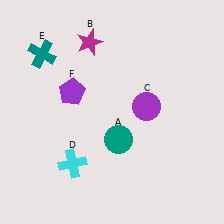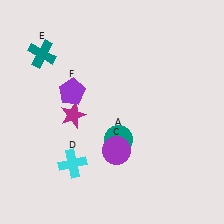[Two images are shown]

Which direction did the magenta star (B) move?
The magenta star (B) moved down.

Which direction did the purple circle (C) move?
The purple circle (C) moved down.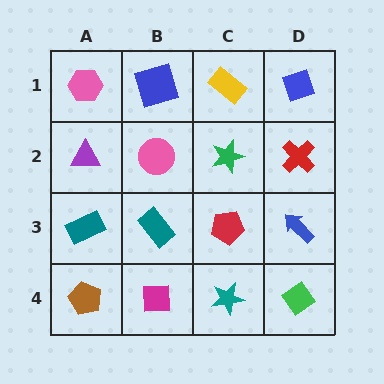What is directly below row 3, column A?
A brown pentagon.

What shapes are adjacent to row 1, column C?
A green star (row 2, column C), a blue square (row 1, column B), a blue diamond (row 1, column D).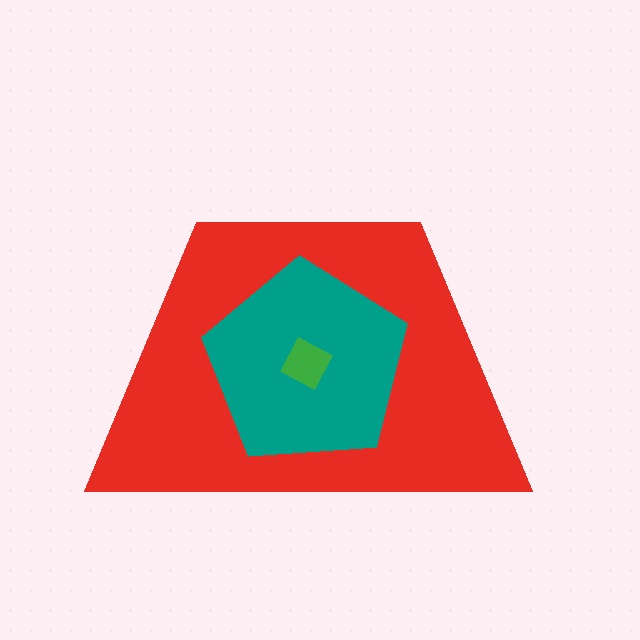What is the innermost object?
The green diamond.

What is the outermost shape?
The red trapezoid.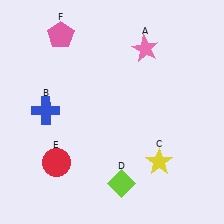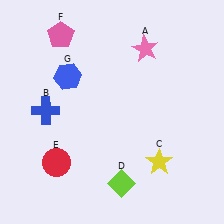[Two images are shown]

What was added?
A blue hexagon (G) was added in Image 2.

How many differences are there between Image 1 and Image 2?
There is 1 difference between the two images.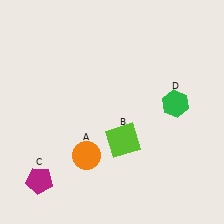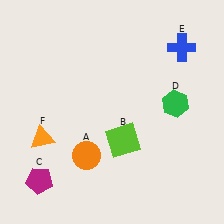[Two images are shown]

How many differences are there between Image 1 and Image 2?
There are 2 differences between the two images.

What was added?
A blue cross (E), an orange triangle (F) were added in Image 2.